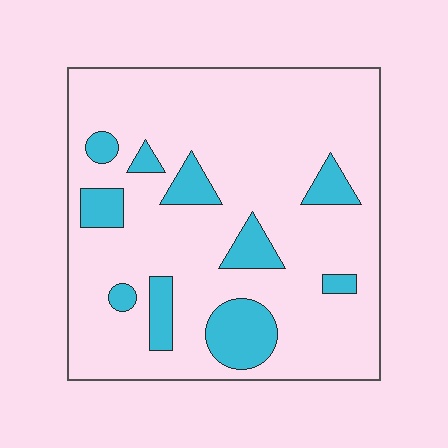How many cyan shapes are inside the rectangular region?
10.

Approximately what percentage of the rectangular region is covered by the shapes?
Approximately 15%.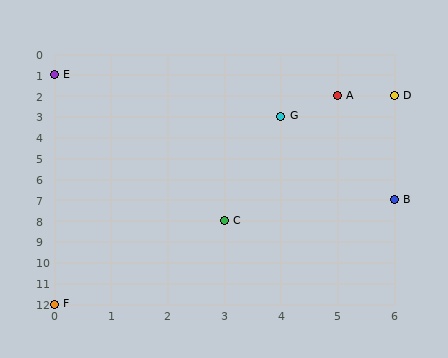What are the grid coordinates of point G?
Point G is at grid coordinates (4, 3).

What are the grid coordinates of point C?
Point C is at grid coordinates (3, 8).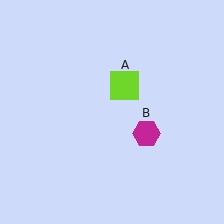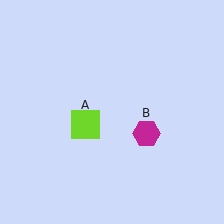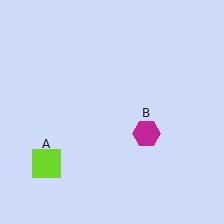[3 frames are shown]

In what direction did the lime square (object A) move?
The lime square (object A) moved down and to the left.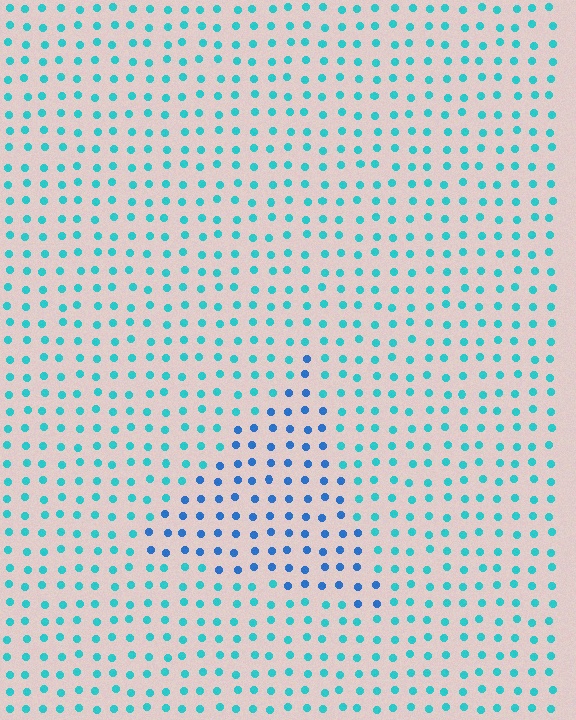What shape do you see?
I see a triangle.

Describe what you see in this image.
The image is filled with small cyan elements in a uniform arrangement. A triangle-shaped region is visible where the elements are tinted to a slightly different hue, forming a subtle color boundary.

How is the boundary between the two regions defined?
The boundary is defined purely by a slight shift in hue (about 34 degrees). Spacing, size, and orientation are identical on both sides.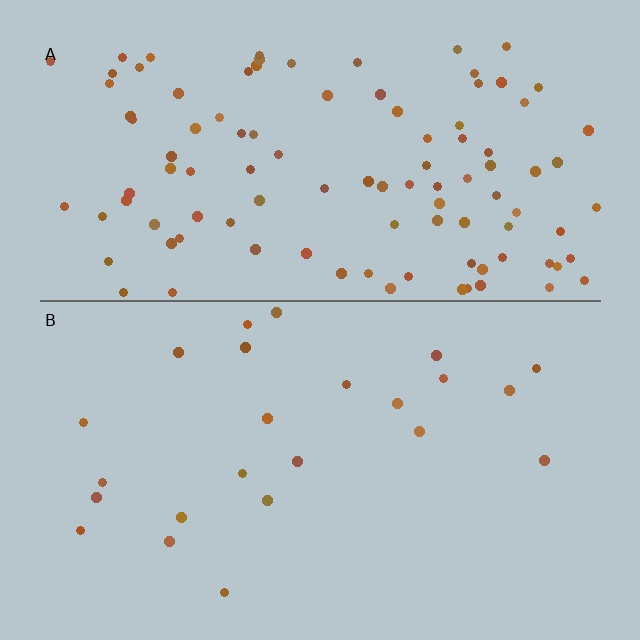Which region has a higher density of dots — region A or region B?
A (the top).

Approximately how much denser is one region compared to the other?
Approximately 4.4× — region A over region B.